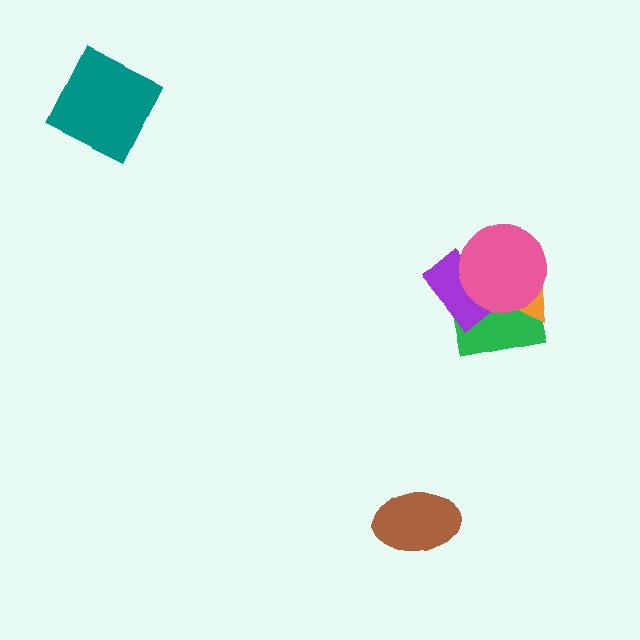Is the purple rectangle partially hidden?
Yes, it is partially covered by another shape.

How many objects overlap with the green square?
3 objects overlap with the green square.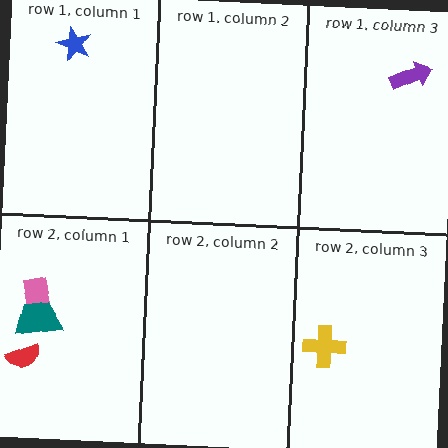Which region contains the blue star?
The row 1, column 1 region.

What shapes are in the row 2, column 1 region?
The pink rectangle, the red semicircle, the teal trapezoid.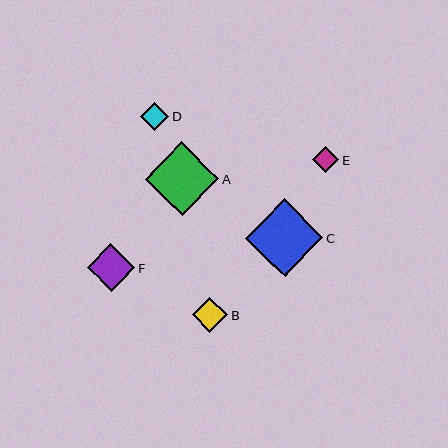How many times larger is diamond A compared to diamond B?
Diamond A is approximately 2.1 times the size of diamond B.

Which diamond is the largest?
Diamond C is the largest with a size of approximately 78 pixels.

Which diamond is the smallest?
Diamond E is the smallest with a size of approximately 26 pixels.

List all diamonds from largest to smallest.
From largest to smallest: C, A, F, B, D, E.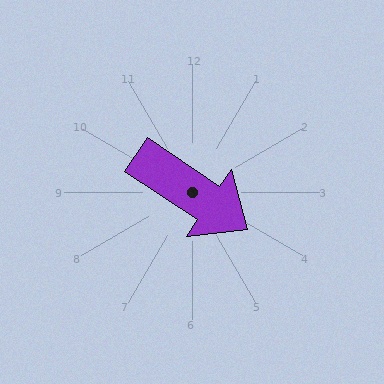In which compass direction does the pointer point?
Southeast.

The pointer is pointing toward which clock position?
Roughly 4 o'clock.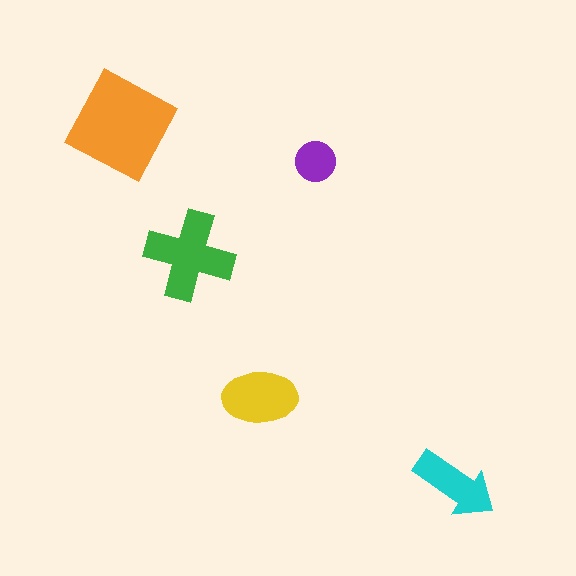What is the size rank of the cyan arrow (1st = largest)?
4th.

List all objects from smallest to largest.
The purple circle, the cyan arrow, the yellow ellipse, the green cross, the orange square.